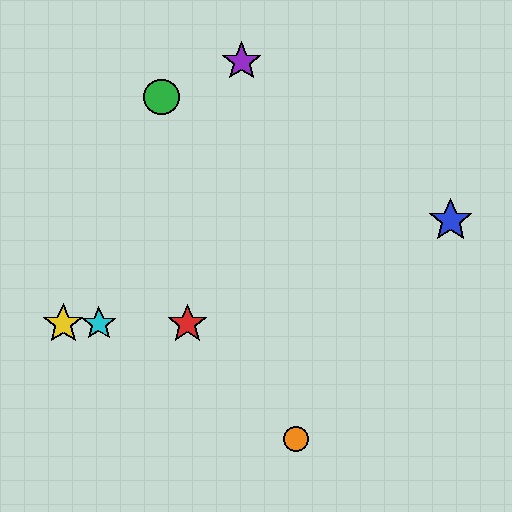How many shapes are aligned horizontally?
3 shapes (the red star, the yellow star, the cyan star) are aligned horizontally.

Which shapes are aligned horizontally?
The red star, the yellow star, the cyan star are aligned horizontally.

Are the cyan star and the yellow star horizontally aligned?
Yes, both are at y≈324.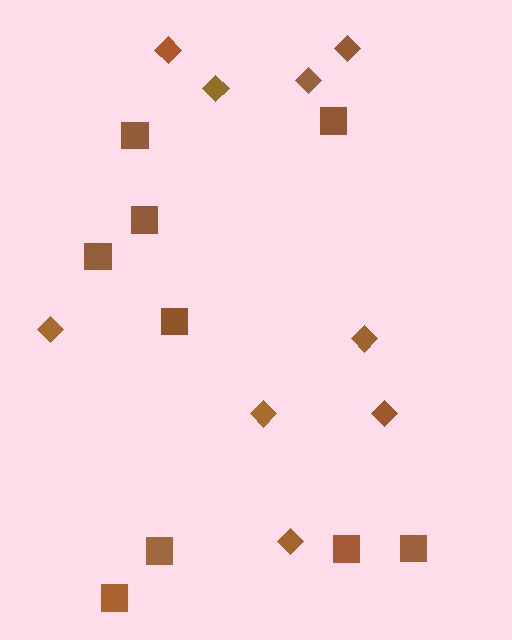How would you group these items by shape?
There are 2 groups: one group of squares (9) and one group of diamonds (9).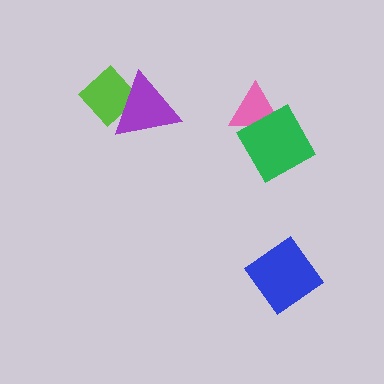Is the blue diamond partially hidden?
No, no other shape covers it.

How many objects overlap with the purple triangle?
1 object overlaps with the purple triangle.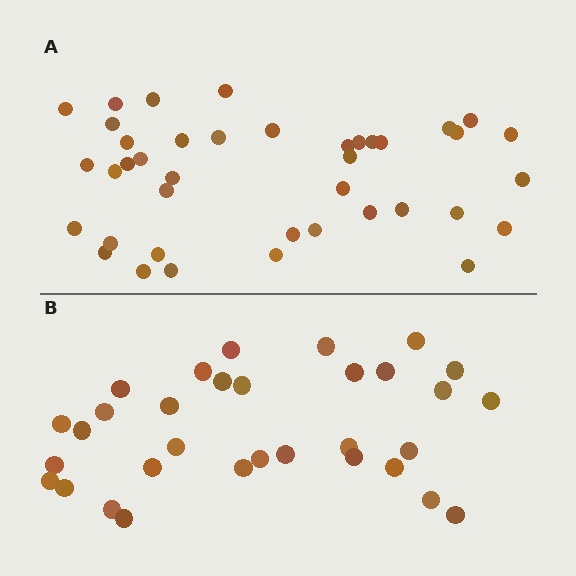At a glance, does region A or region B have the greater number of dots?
Region A (the top region) has more dots.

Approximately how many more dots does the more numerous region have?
Region A has roughly 8 or so more dots than region B.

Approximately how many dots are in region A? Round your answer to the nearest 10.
About 40 dots.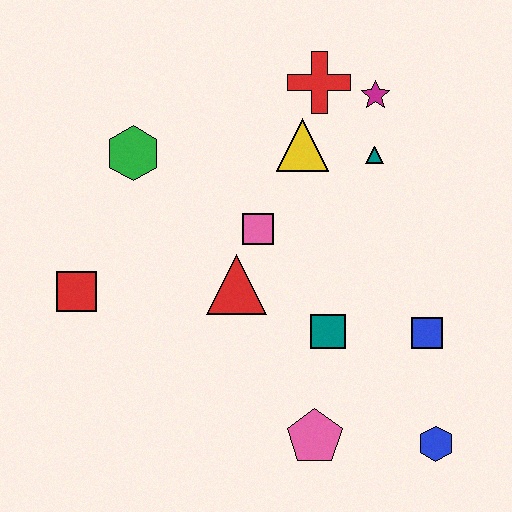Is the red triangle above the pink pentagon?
Yes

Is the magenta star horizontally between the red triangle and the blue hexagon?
Yes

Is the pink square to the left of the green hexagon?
No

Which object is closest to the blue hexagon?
The blue square is closest to the blue hexagon.